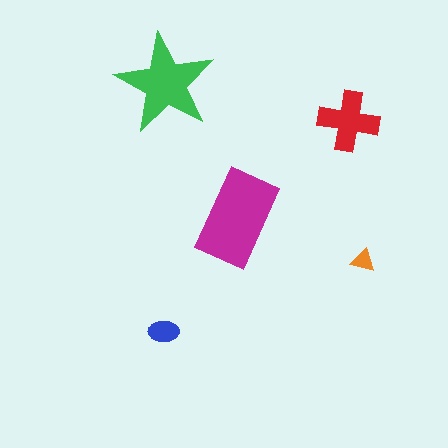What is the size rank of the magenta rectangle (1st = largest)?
1st.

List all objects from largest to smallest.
The magenta rectangle, the green star, the red cross, the blue ellipse, the orange triangle.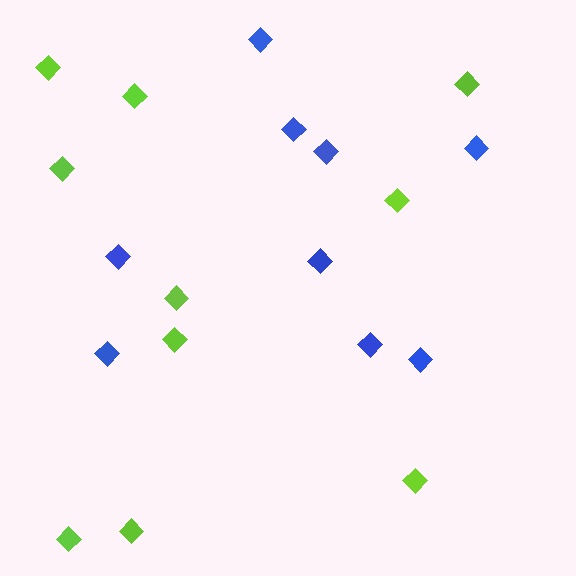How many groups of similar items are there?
There are 2 groups: one group of blue diamonds (9) and one group of lime diamonds (10).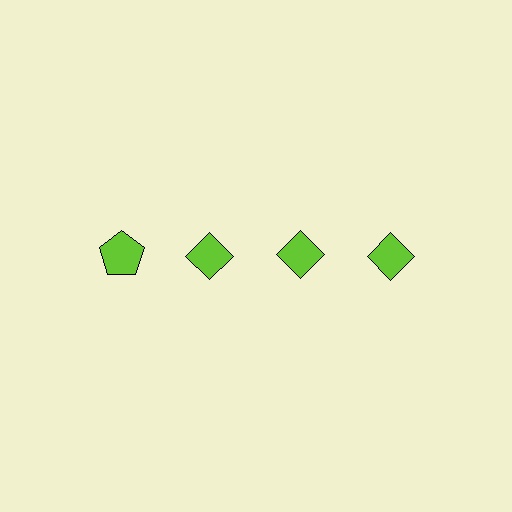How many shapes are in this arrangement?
There are 4 shapes arranged in a grid pattern.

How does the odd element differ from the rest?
It has a different shape: pentagon instead of diamond.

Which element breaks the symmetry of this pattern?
The lime pentagon in the top row, leftmost column breaks the symmetry. All other shapes are lime diamonds.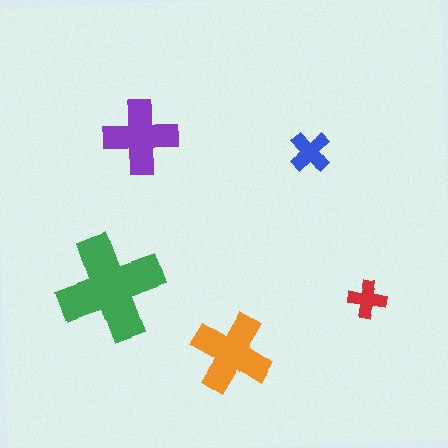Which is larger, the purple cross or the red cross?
The purple one.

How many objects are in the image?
There are 5 objects in the image.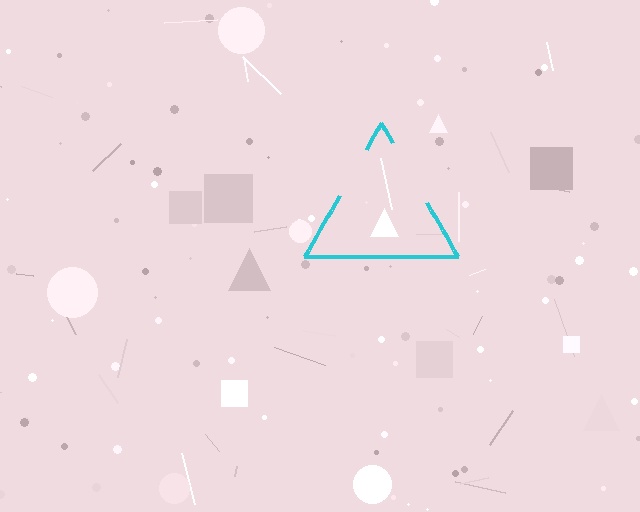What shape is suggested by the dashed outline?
The dashed outline suggests a triangle.